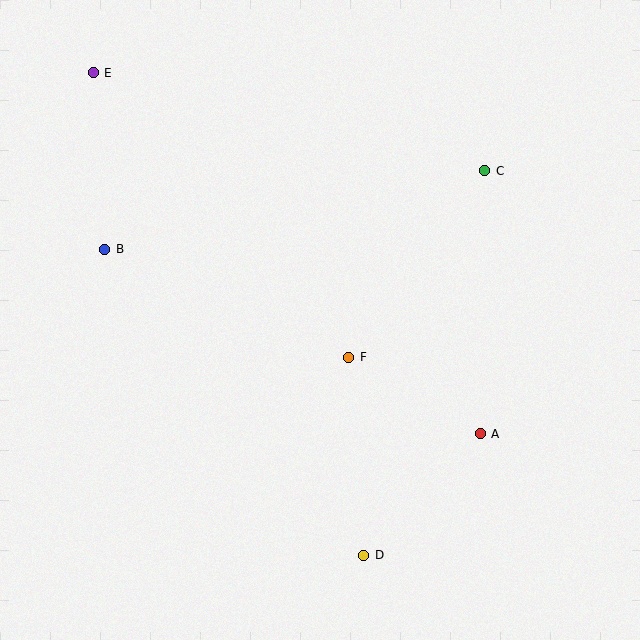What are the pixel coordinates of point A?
Point A is at (480, 434).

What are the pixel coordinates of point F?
Point F is at (349, 357).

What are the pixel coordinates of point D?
Point D is at (364, 555).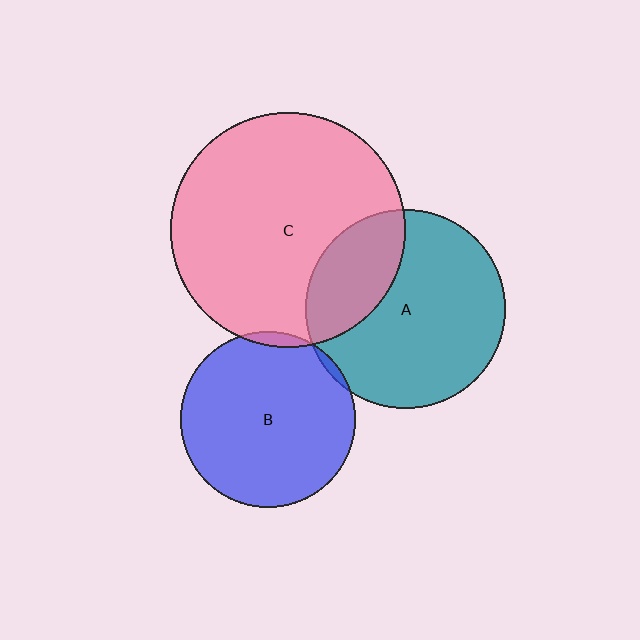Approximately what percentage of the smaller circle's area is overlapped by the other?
Approximately 5%.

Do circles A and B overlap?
Yes.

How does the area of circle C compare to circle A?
Approximately 1.4 times.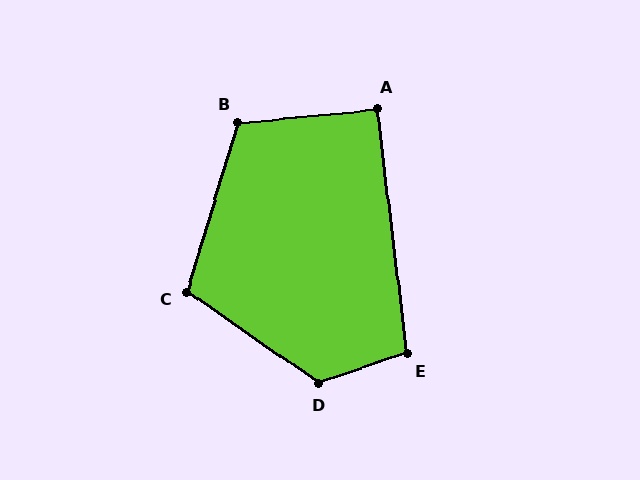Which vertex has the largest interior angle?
D, at approximately 127 degrees.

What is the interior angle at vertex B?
Approximately 112 degrees (obtuse).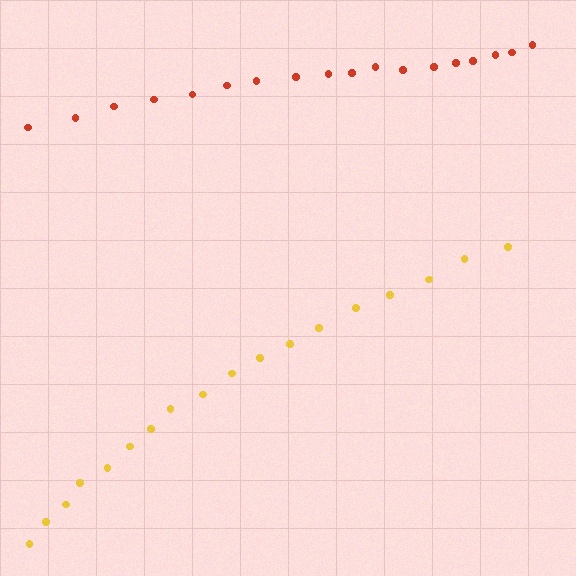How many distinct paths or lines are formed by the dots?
There are 2 distinct paths.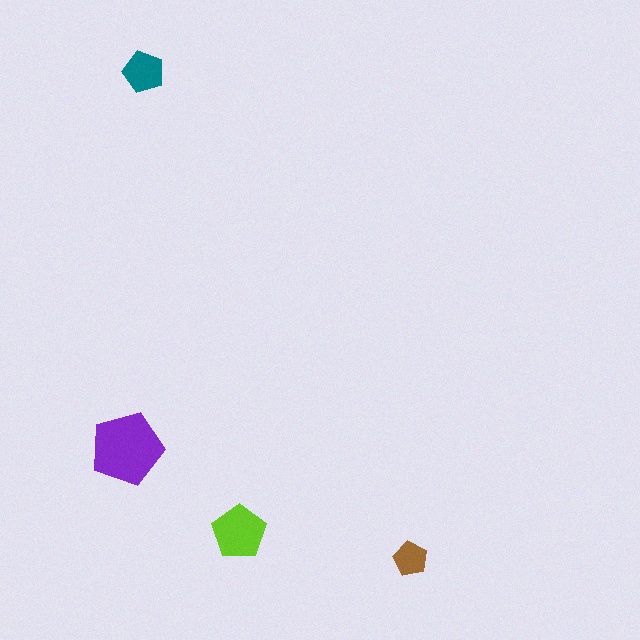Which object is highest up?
The teal pentagon is topmost.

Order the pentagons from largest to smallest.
the purple one, the lime one, the teal one, the brown one.